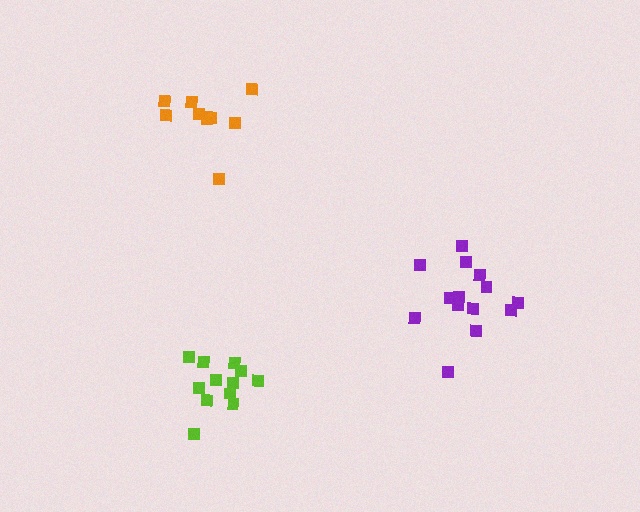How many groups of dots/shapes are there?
There are 3 groups.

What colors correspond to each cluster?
The clusters are colored: purple, orange, lime.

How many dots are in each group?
Group 1: 14 dots, Group 2: 9 dots, Group 3: 12 dots (35 total).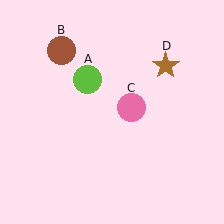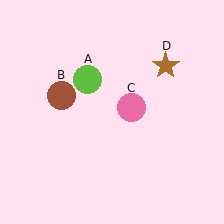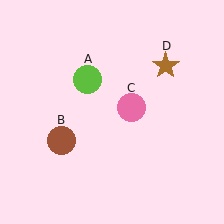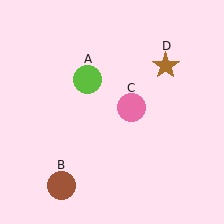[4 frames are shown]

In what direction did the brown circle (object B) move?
The brown circle (object B) moved down.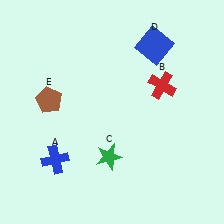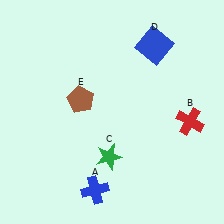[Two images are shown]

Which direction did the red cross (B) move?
The red cross (B) moved down.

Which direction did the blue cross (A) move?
The blue cross (A) moved right.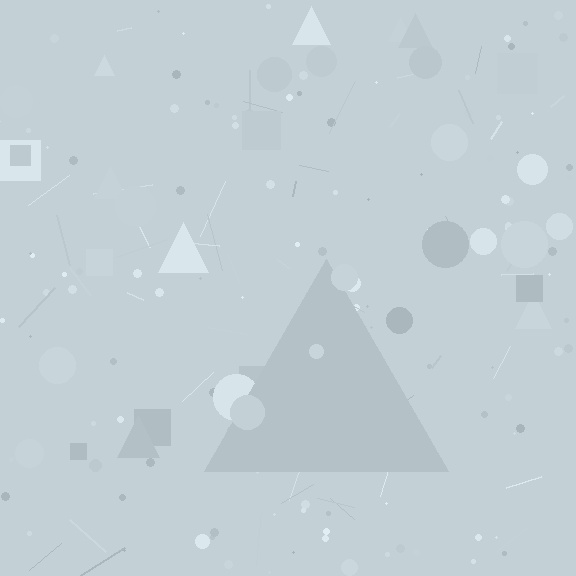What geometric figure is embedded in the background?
A triangle is embedded in the background.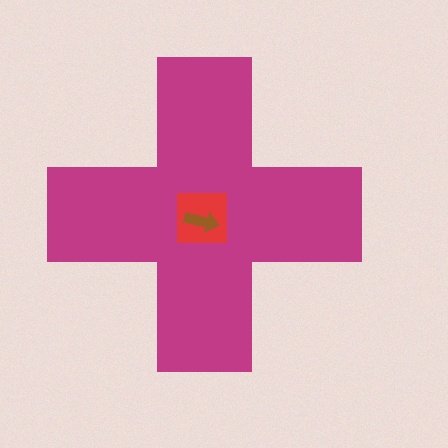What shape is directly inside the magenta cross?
The red square.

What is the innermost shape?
The brown arrow.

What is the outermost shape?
The magenta cross.